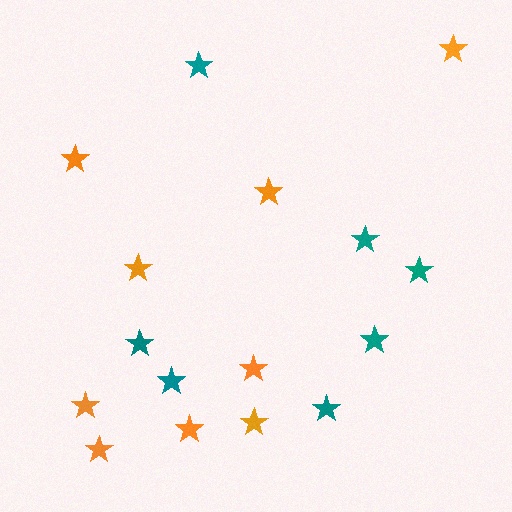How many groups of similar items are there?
There are 2 groups: one group of orange stars (9) and one group of teal stars (7).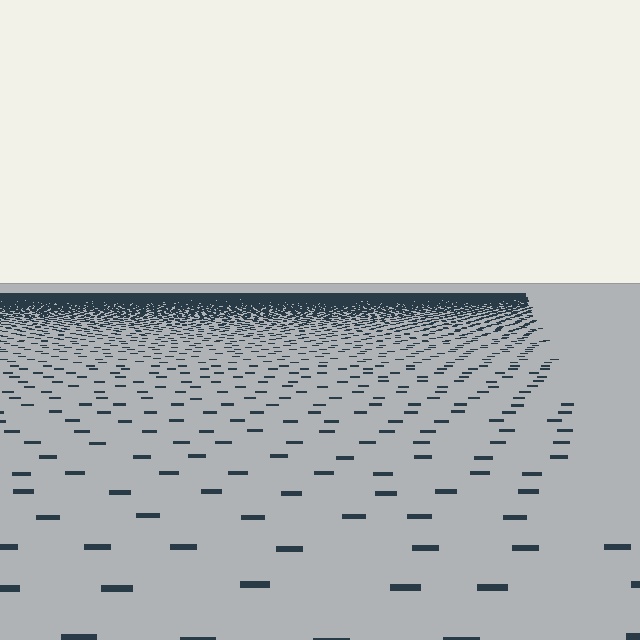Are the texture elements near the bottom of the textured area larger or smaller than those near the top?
Larger. Near the bottom, elements are closer to the viewer and appear at a bigger on-screen size.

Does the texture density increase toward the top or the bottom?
Density increases toward the top.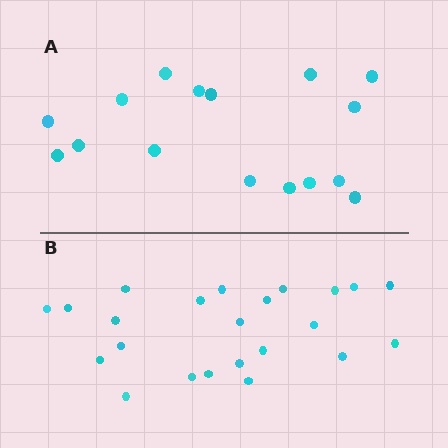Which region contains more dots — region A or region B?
Region B (the bottom region) has more dots.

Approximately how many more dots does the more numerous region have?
Region B has roughly 8 or so more dots than region A.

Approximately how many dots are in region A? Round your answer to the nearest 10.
About 20 dots. (The exact count is 16, which rounds to 20.)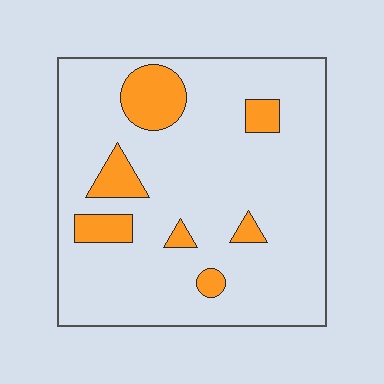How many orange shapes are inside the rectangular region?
7.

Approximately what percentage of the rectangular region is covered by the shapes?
Approximately 15%.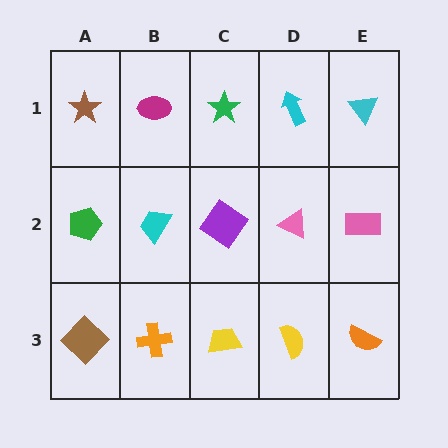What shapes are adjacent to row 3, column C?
A purple diamond (row 2, column C), an orange cross (row 3, column B), a yellow semicircle (row 3, column D).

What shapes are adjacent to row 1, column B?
A cyan trapezoid (row 2, column B), a brown star (row 1, column A), a green star (row 1, column C).